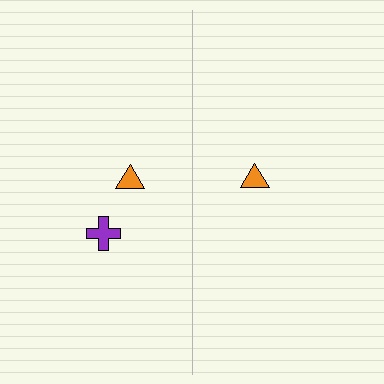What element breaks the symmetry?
A purple cross is missing from the right side.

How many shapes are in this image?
There are 3 shapes in this image.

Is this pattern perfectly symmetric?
No, the pattern is not perfectly symmetric. A purple cross is missing from the right side.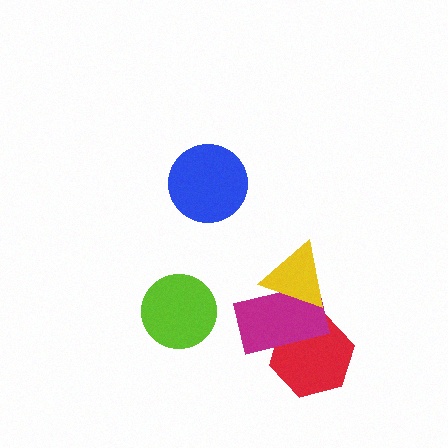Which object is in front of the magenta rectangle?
The yellow triangle is in front of the magenta rectangle.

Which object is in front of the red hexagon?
The magenta rectangle is in front of the red hexagon.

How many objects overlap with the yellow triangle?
1 object overlaps with the yellow triangle.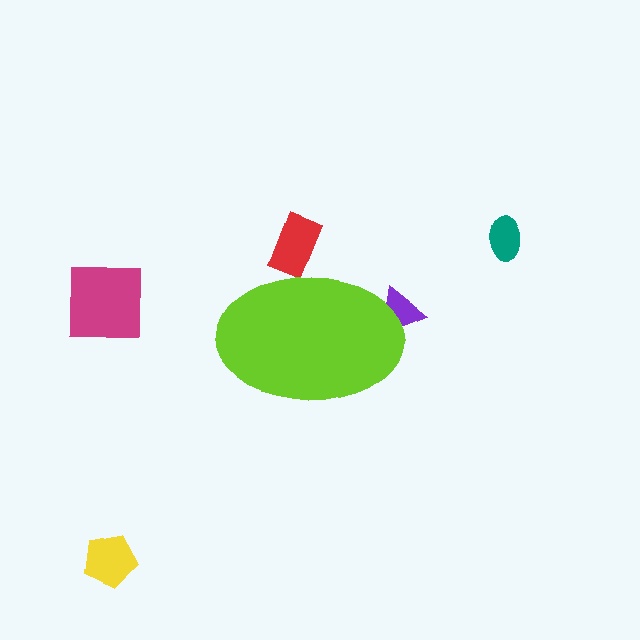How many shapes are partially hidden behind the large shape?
2 shapes are partially hidden.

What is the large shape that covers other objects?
A lime ellipse.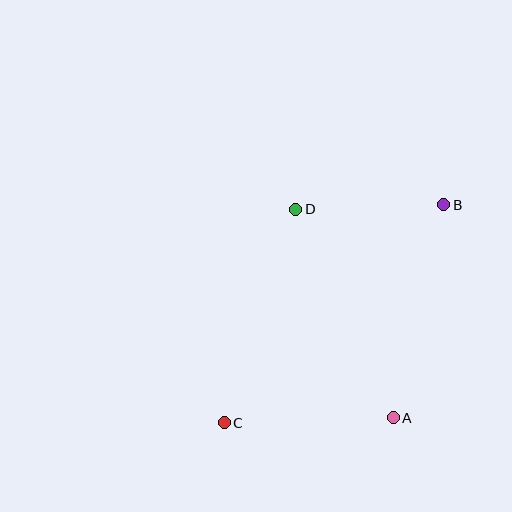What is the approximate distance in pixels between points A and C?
The distance between A and C is approximately 169 pixels.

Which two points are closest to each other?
Points B and D are closest to each other.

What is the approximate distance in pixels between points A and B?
The distance between A and B is approximately 219 pixels.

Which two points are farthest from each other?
Points B and C are farthest from each other.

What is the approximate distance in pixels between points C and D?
The distance between C and D is approximately 225 pixels.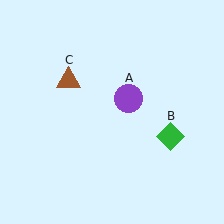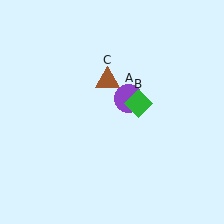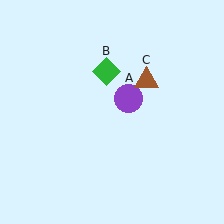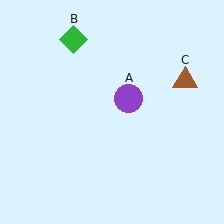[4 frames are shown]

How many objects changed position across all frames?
2 objects changed position: green diamond (object B), brown triangle (object C).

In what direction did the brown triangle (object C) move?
The brown triangle (object C) moved right.